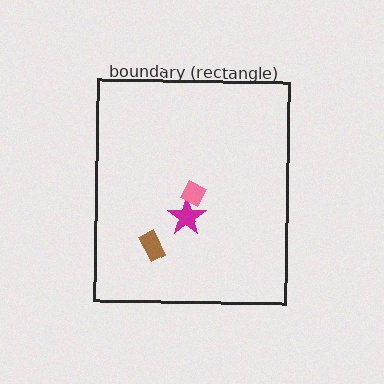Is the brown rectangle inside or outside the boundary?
Inside.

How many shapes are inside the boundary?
3 inside, 0 outside.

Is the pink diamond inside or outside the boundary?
Inside.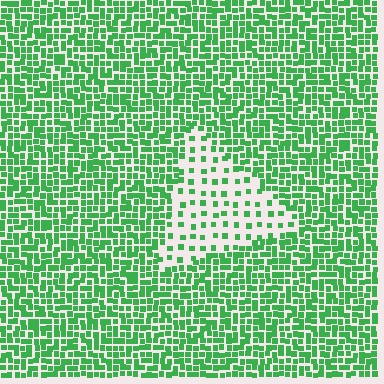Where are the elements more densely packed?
The elements are more densely packed outside the triangle boundary.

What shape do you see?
I see a triangle.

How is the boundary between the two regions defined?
The boundary is defined by a change in element density (approximately 2.8x ratio). All elements are the same color, size, and shape.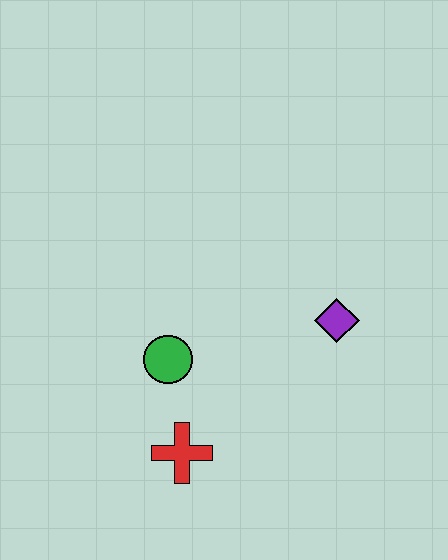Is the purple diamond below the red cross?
No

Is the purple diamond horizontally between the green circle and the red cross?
No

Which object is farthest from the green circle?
The purple diamond is farthest from the green circle.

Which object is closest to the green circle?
The red cross is closest to the green circle.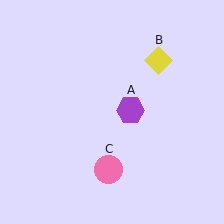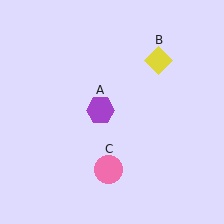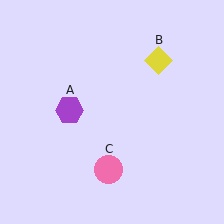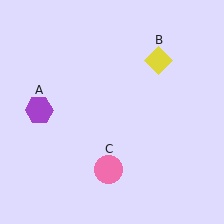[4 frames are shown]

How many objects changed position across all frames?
1 object changed position: purple hexagon (object A).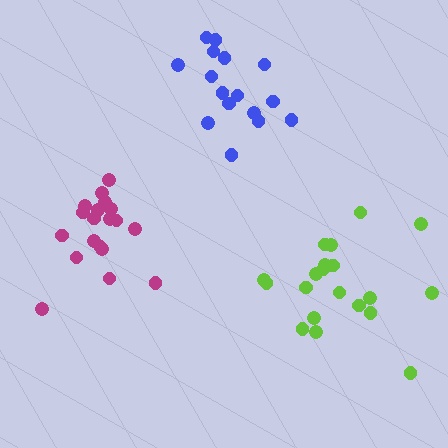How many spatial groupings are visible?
There are 3 spatial groupings.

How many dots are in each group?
Group 1: 16 dots, Group 2: 19 dots, Group 3: 20 dots (55 total).